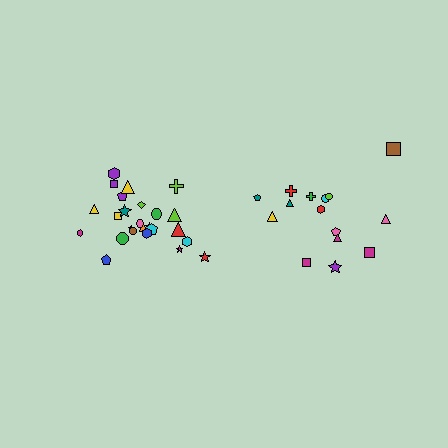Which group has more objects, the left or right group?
The left group.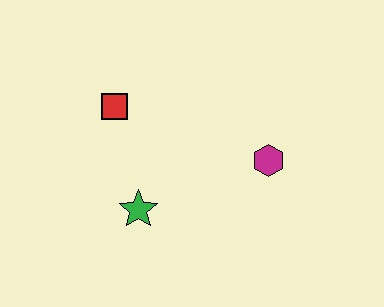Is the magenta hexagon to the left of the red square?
No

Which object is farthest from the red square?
The magenta hexagon is farthest from the red square.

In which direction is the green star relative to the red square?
The green star is below the red square.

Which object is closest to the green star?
The red square is closest to the green star.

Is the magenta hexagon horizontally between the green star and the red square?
No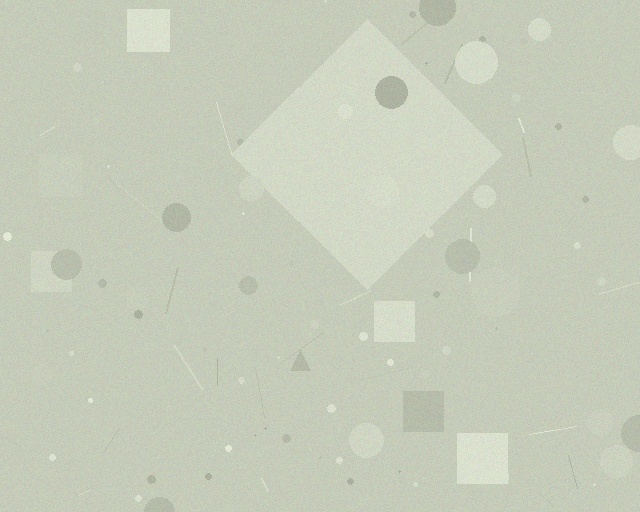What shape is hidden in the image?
A diamond is hidden in the image.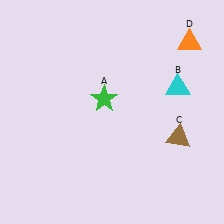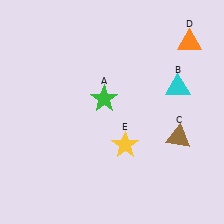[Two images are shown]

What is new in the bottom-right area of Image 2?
A yellow star (E) was added in the bottom-right area of Image 2.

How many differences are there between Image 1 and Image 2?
There is 1 difference between the two images.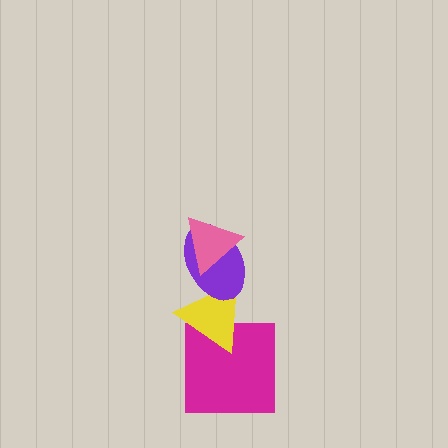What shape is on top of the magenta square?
The yellow triangle is on top of the magenta square.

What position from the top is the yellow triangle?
The yellow triangle is 3rd from the top.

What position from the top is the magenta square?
The magenta square is 4th from the top.